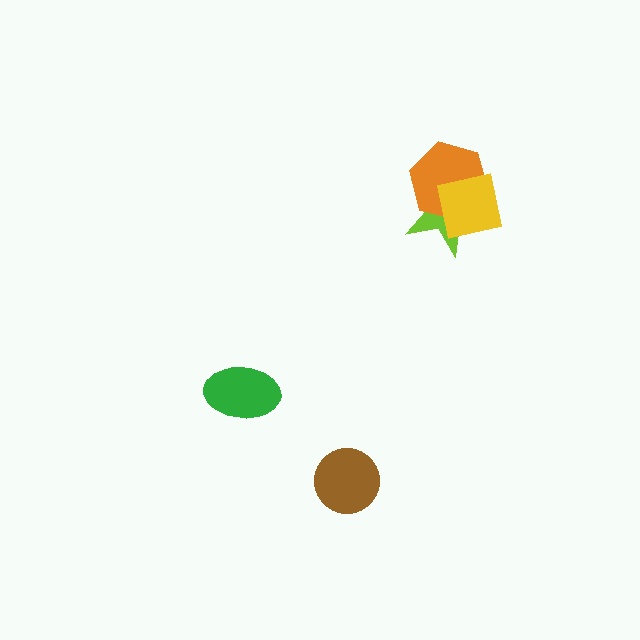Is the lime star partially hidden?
Yes, it is partially covered by another shape.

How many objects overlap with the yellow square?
2 objects overlap with the yellow square.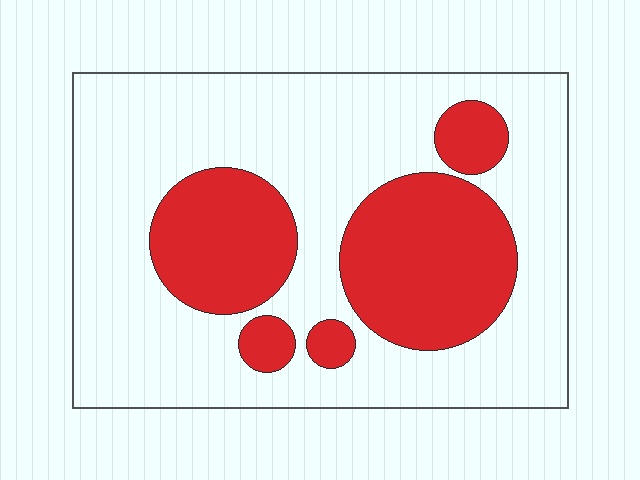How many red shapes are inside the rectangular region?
5.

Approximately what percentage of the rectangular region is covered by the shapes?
Approximately 30%.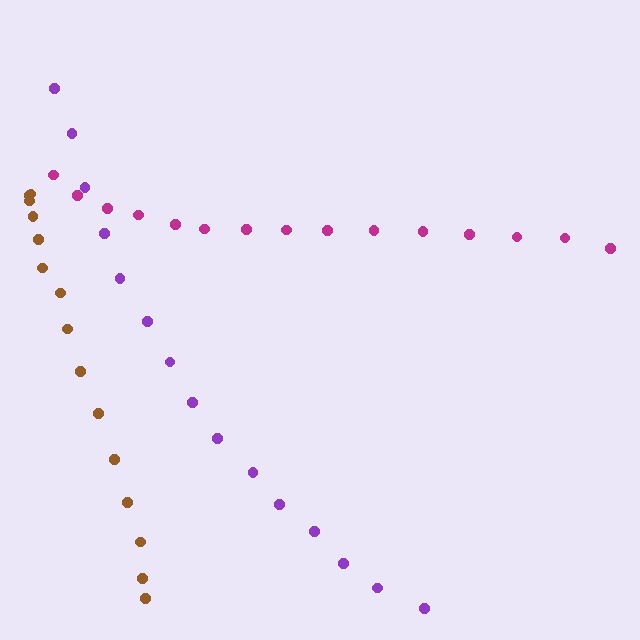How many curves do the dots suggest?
There are 3 distinct paths.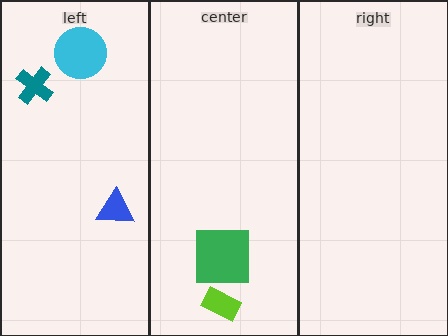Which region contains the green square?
The center region.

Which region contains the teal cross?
The left region.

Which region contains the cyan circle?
The left region.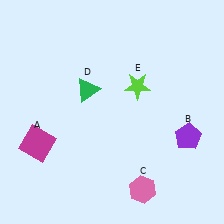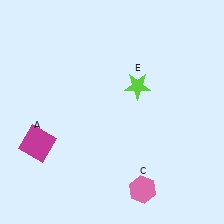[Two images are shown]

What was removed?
The green triangle (D), the purple pentagon (B) were removed in Image 2.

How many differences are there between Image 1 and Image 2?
There are 2 differences between the two images.